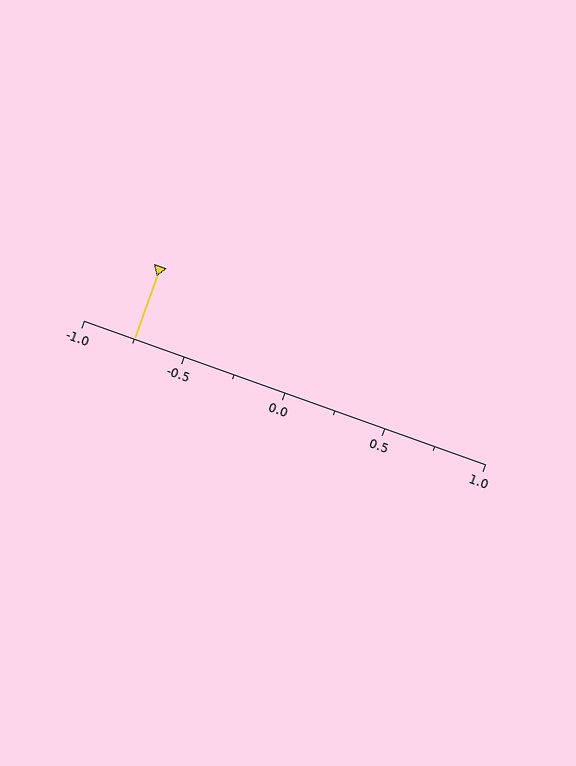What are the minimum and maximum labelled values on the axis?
The axis runs from -1.0 to 1.0.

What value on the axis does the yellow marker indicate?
The marker indicates approximately -0.75.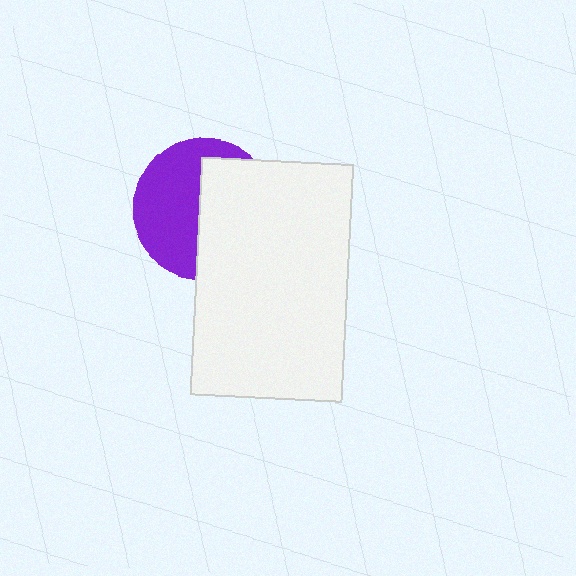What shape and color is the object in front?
The object in front is a white rectangle.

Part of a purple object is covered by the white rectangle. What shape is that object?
It is a circle.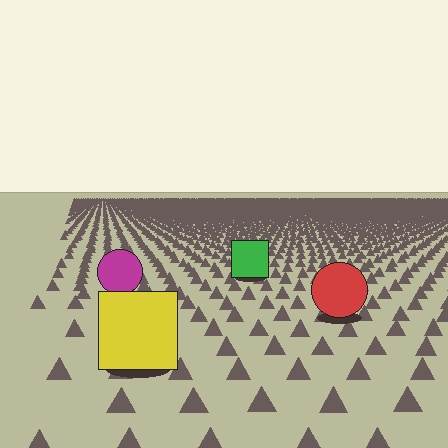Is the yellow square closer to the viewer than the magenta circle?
Yes. The yellow square is closer — you can tell from the texture gradient: the ground texture is coarser near it.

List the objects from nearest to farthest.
From nearest to farthest: the yellow square, the red circle, the magenta circle, the green square.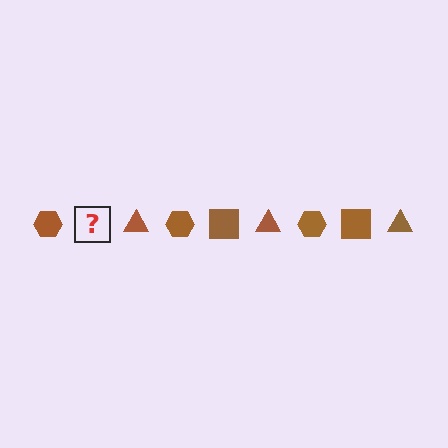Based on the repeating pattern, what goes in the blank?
The blank should be a brown square.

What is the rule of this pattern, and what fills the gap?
The rule is that the pattern cycles through hexagon, square, triangle shapes in brown. The gap should be filled with a brown square.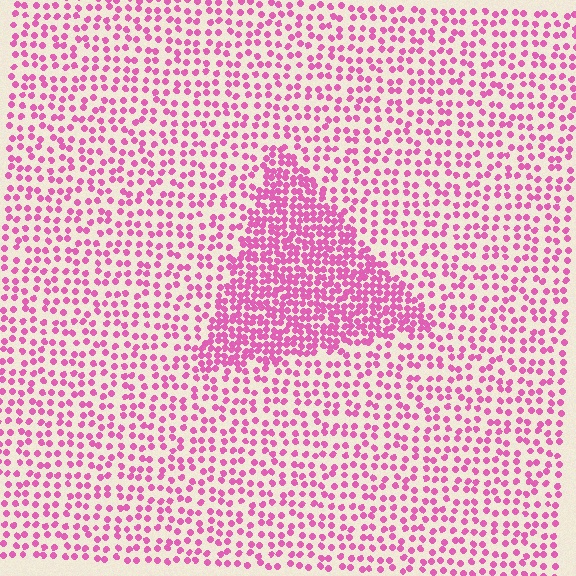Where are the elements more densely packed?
The elements are more densely packed inside the triangle boundary.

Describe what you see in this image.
The image contains small pink elements arranged at two different densities. A triangle-shaped region is visible where the elements are more densely packed than the surrounding area.